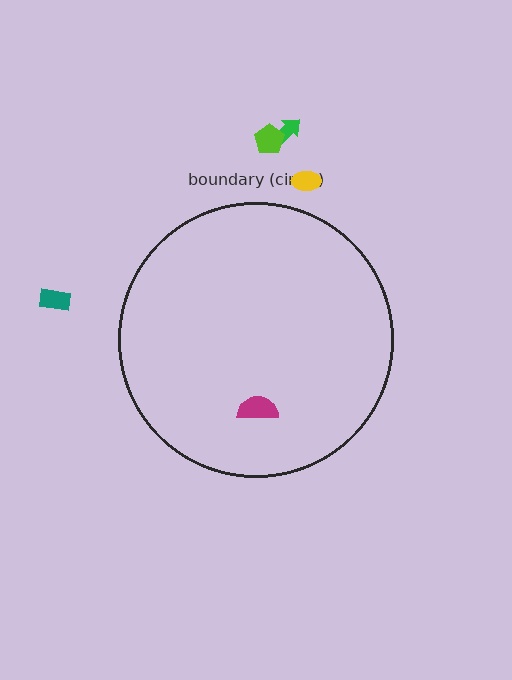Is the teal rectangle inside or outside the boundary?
Outside.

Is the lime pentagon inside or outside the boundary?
Outside.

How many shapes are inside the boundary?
1 inside, 4 outside.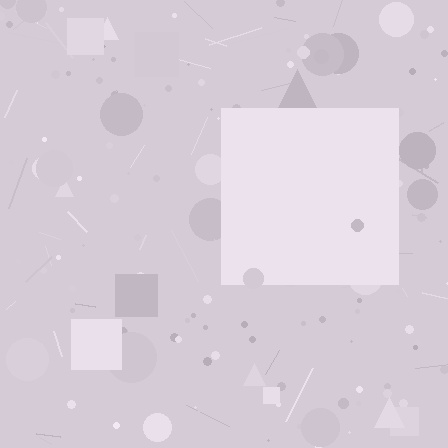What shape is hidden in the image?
A square is hidden in the image.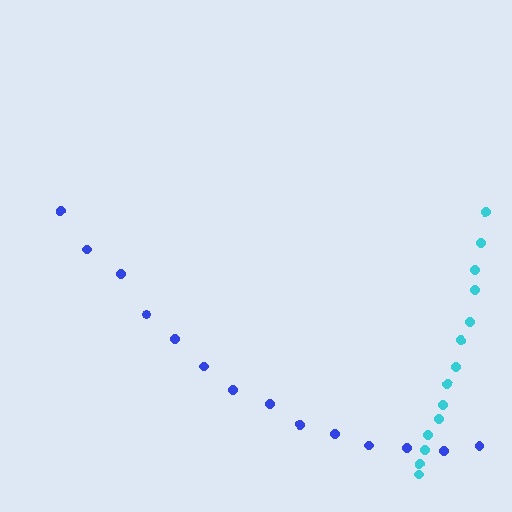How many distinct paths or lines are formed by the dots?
There are 2 distinct paths.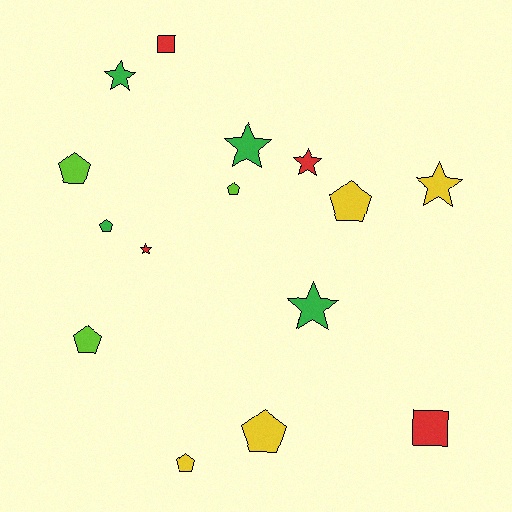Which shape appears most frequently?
Pentagon, with 7 objects.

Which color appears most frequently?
Yellow, with 4 objects.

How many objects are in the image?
There are 15 objects.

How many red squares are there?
There are 2 red squares.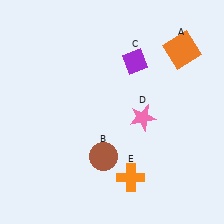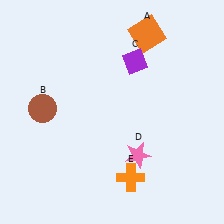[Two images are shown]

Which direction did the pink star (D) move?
The pink star (D) moved down.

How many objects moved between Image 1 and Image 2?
3 objects moved between the two images.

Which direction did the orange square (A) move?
The orange square (A) moved left.